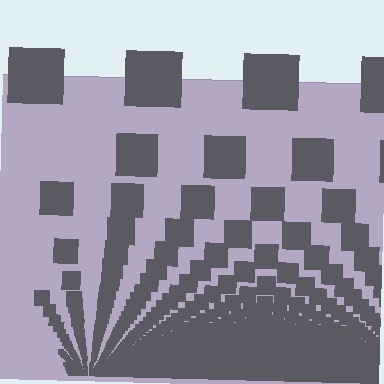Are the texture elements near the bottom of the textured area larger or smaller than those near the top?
Smaller. The gradient is inverted — elements near the bottom are smaller and denser.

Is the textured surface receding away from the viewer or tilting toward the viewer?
The surface appears to tilt toward the viewer. Texture elements get larger and sparser toward the top.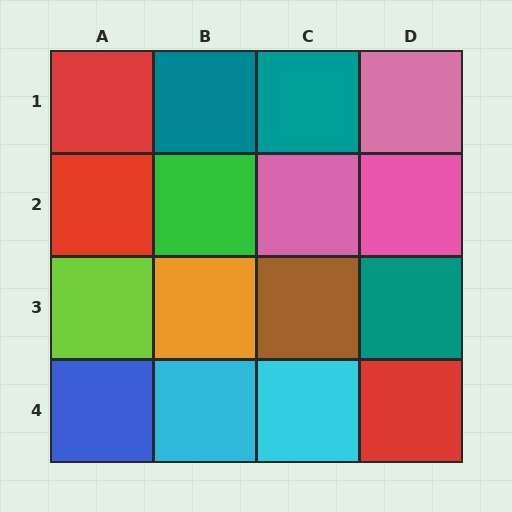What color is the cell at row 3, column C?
Brown.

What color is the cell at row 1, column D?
Pink.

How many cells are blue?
1 cell is blue.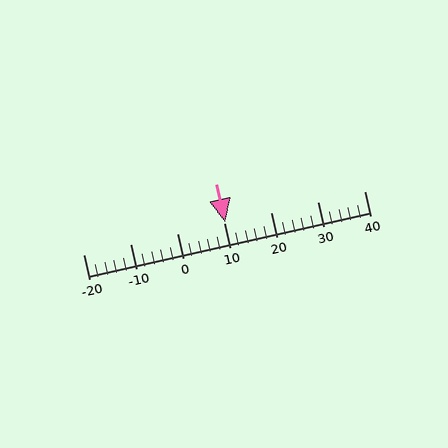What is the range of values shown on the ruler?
The ruler shows values from -20 to 40.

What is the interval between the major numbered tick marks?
The major tick marks are spaced 10 units apart.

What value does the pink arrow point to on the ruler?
The pink arrow points to approximately 10.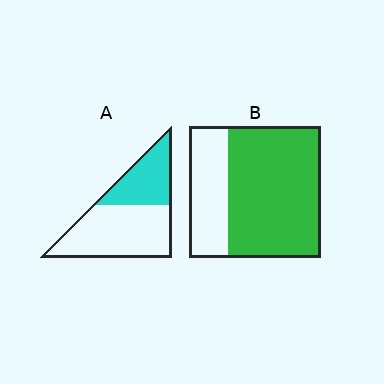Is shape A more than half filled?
No.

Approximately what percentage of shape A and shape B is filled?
A is approximately 35% and B is approximately 70%.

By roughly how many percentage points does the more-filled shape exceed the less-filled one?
By roughly 35 percentage points (B over A).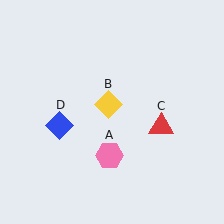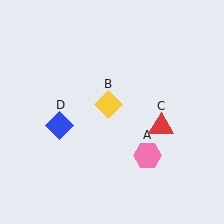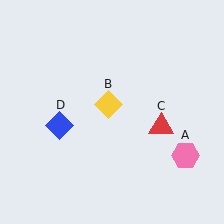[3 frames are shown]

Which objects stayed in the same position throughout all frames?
Yellow diamond (object B) and red triangle (object C) and blue diamond (object D) remained stationary.